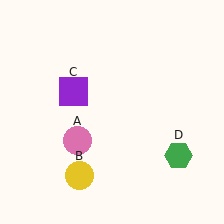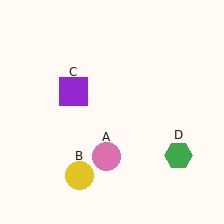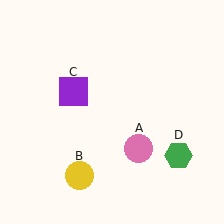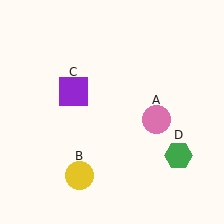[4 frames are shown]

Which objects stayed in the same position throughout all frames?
Yellow circle (object B) and purple square (object C) and green hexagon (object D) remained stationary.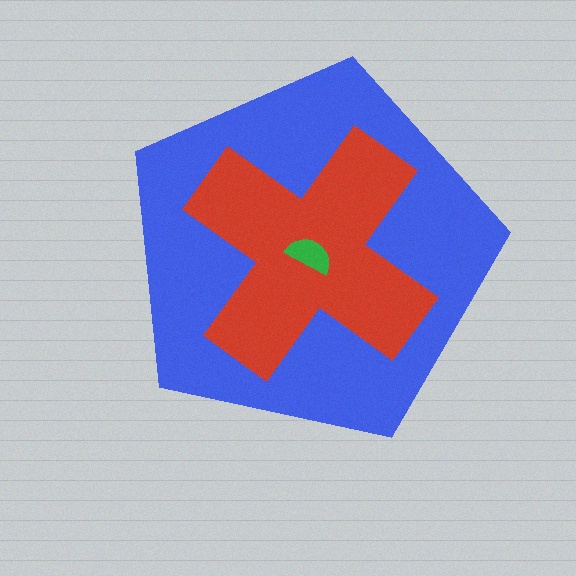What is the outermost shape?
The blue pentagon.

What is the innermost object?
The green semicircle.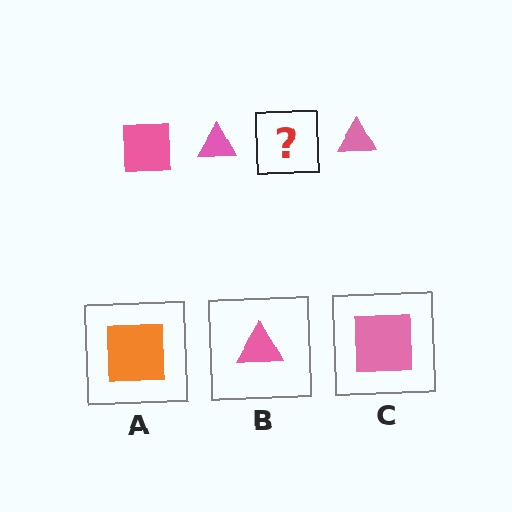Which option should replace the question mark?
Option C.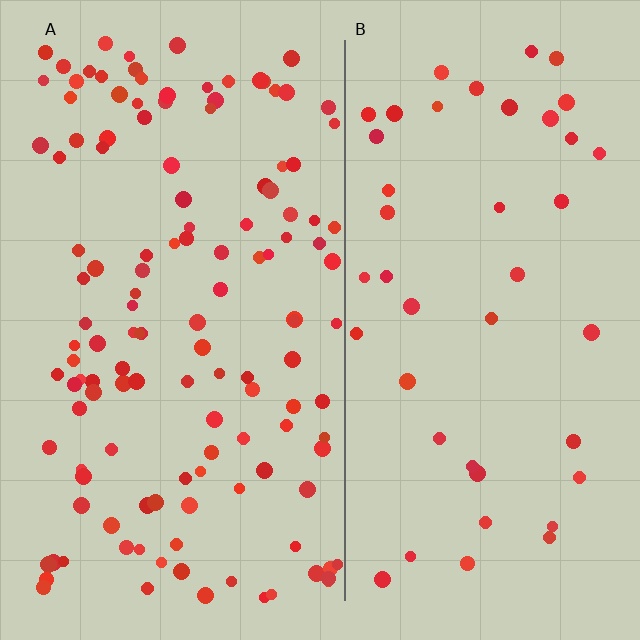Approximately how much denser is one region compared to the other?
Approximately 3.0× — region A over region B.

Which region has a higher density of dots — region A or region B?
A (the left).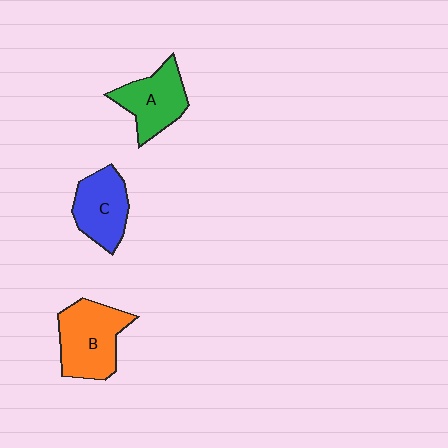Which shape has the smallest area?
Shape C (blue).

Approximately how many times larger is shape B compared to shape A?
Approximately 1.3 times.